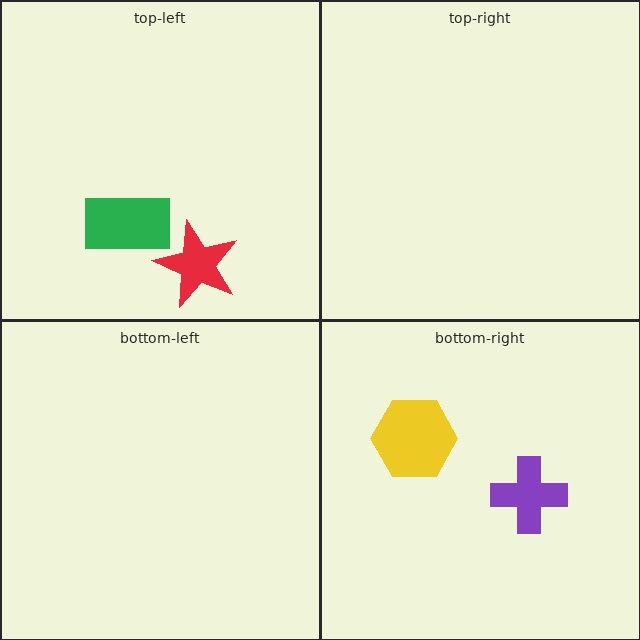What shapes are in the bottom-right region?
The yellow hexagon, the purple cross.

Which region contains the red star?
The top-left region.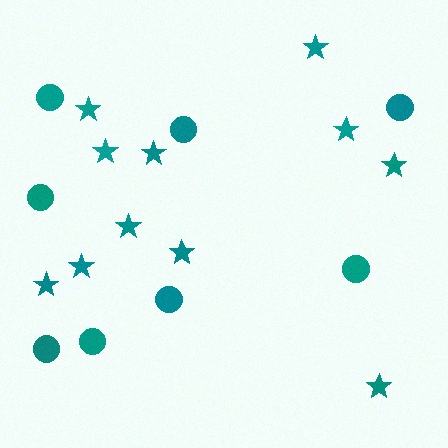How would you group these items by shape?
There are 2 groups: one group of circles (8) and one group of stars (11).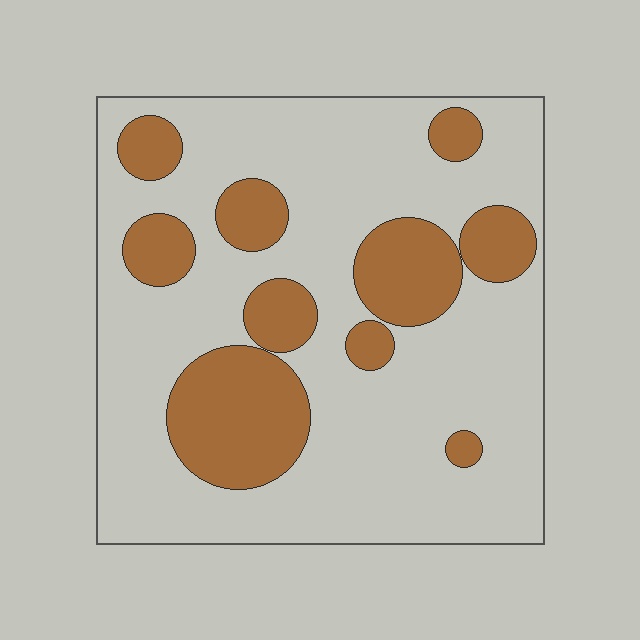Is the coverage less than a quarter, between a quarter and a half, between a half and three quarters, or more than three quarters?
Between a quarter and a half.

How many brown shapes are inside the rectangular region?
10.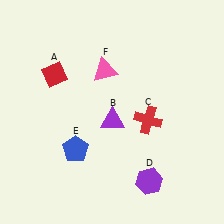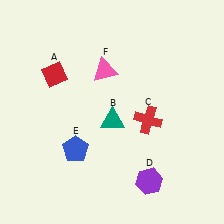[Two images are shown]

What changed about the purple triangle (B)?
In Image 1, B is purple. In Image 2, it changed to teal.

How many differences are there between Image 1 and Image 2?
There is 1 difference between the two images.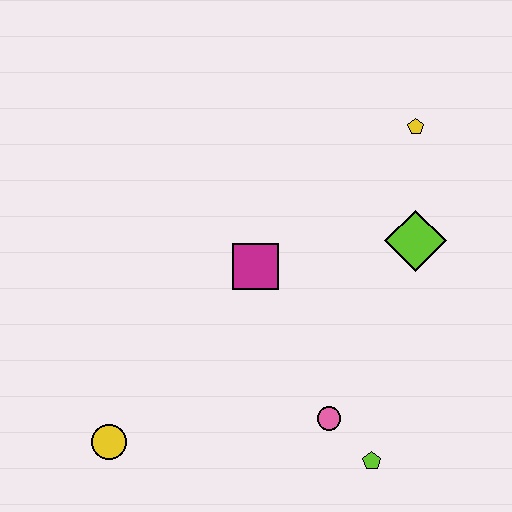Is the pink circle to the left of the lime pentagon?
Yes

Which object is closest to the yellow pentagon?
The lime diamond is closest to the yellow pentagon.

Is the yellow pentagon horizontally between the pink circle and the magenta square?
No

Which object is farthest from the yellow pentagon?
The yellow circle is farthest from the yellow pentagon.